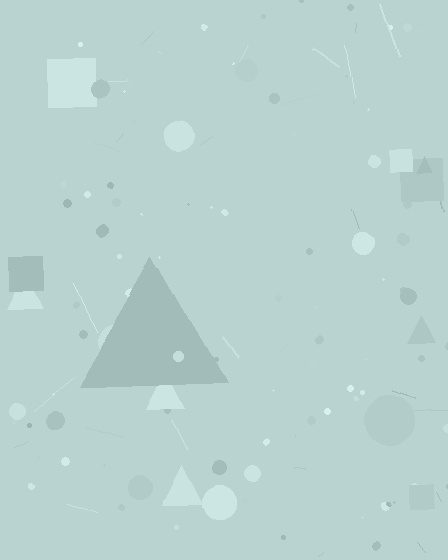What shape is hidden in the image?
A triangle is hidden in the image.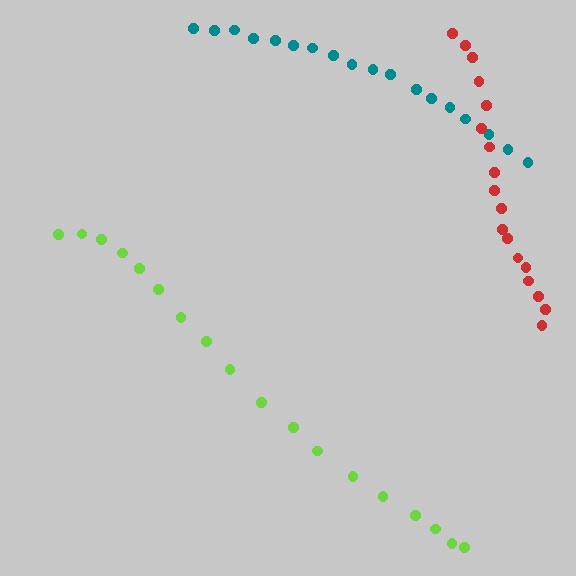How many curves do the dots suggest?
There are 3 distinct paths.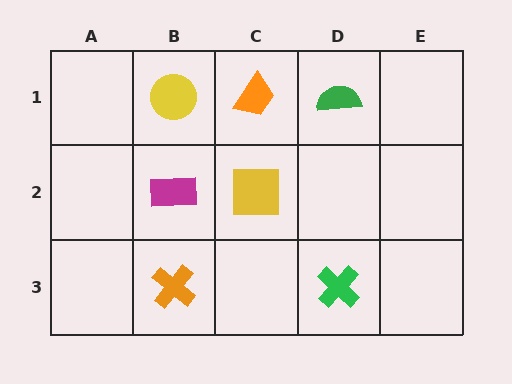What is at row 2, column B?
A magenta rectangle.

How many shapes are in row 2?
2 shapes.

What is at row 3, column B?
An orange cross.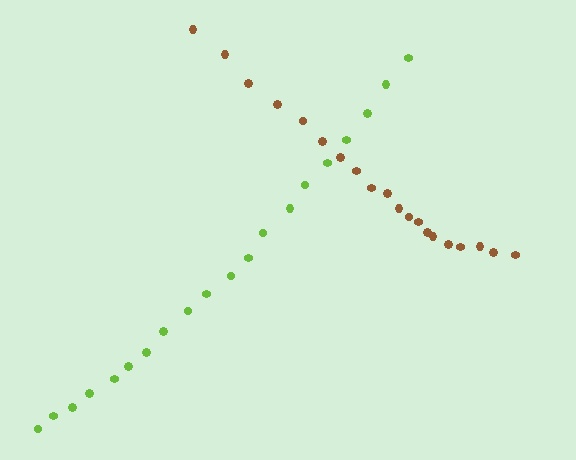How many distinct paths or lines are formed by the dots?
There are 2 distinct paths.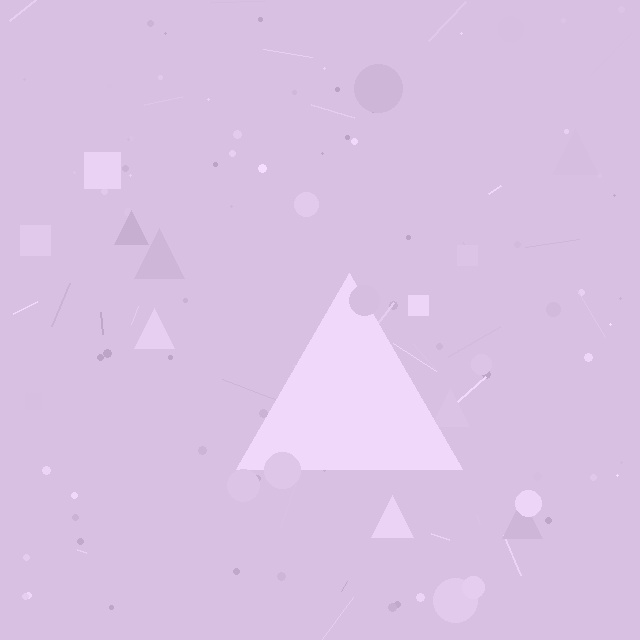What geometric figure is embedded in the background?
A triangle is embedded in the background.